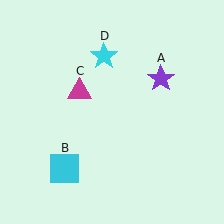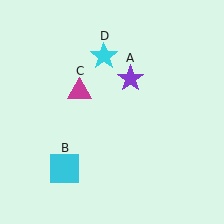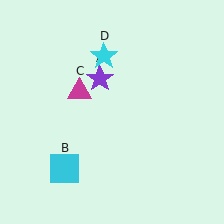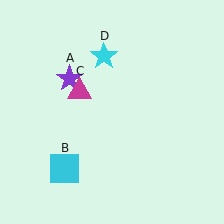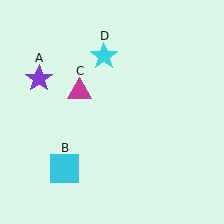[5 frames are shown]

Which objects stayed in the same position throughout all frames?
Cyan square (object B) and magenta triangle (object C) and cyan star (object D) remained stationary.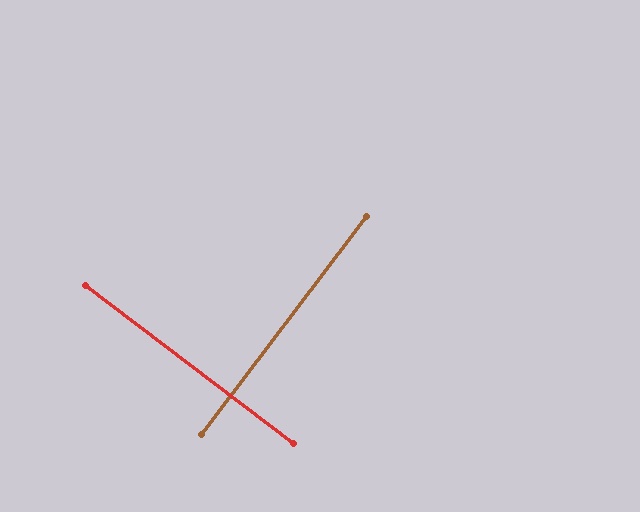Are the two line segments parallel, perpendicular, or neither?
Perpendicular — they meet at approximately 90°.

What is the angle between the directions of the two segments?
Approximately 90 degrees.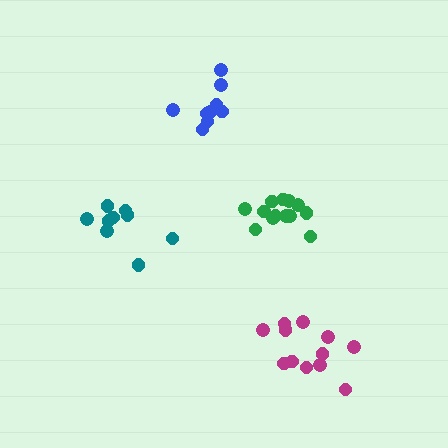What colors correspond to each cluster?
The clusters are colored: green, teal, magenta, blue.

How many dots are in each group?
Group 1: 13 dots, Group 2: 10 dots, Group 3: 12 dots, Group 4: 9 dots (44 total).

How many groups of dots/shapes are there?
There are 4 groups.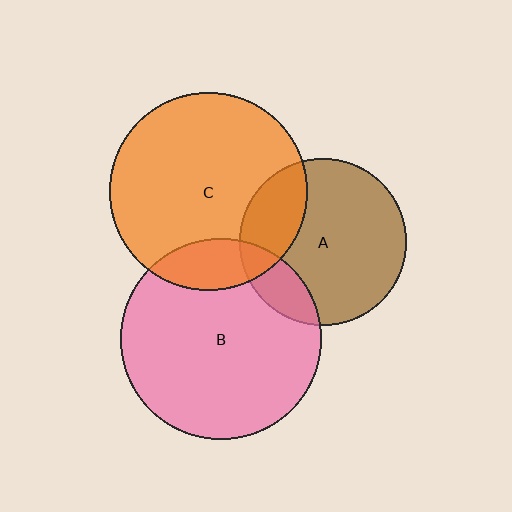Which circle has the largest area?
Circle B (pink).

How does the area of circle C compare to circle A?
Approximately 1.4 times.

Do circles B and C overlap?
Yes.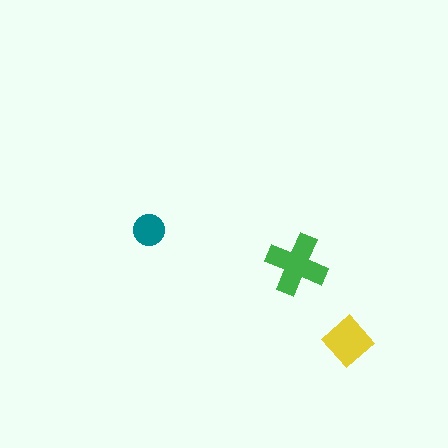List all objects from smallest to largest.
The teal circle, the yellow diamond, the green cross.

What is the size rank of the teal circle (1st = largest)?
3rd.